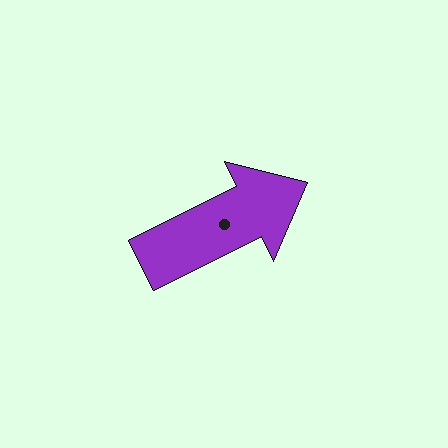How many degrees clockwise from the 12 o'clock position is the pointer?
Approximately 64 degrees.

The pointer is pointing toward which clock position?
Roughly 2 o'clock.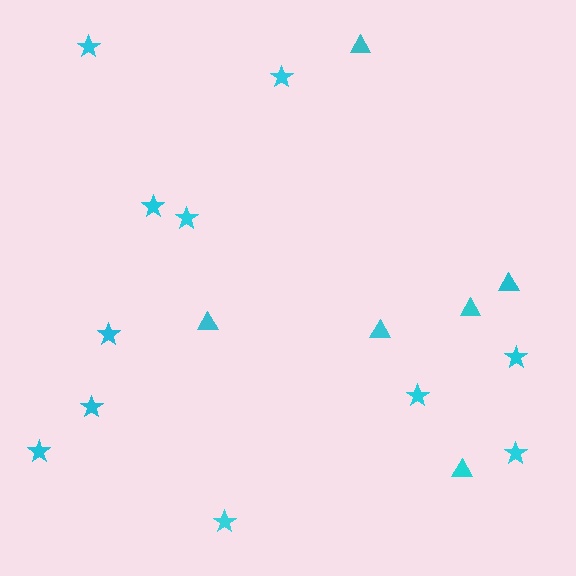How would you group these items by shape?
There are 2 groups: one group of stars (11) and one group of triangles (6).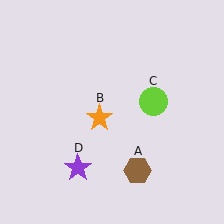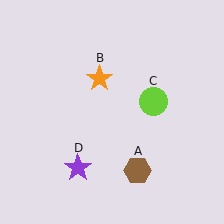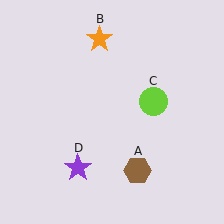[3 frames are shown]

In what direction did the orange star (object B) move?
The orange star (object B) moved up.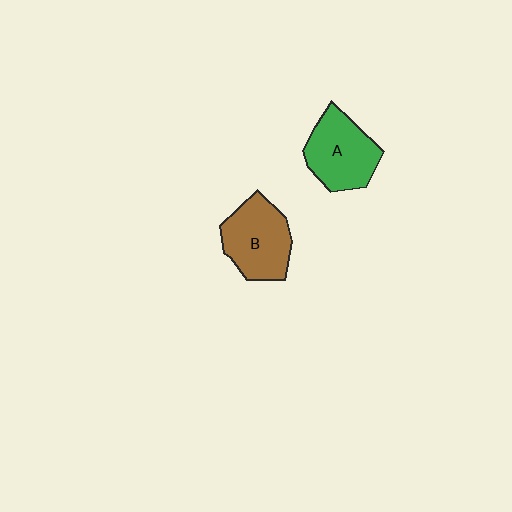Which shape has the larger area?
Shape B (brown).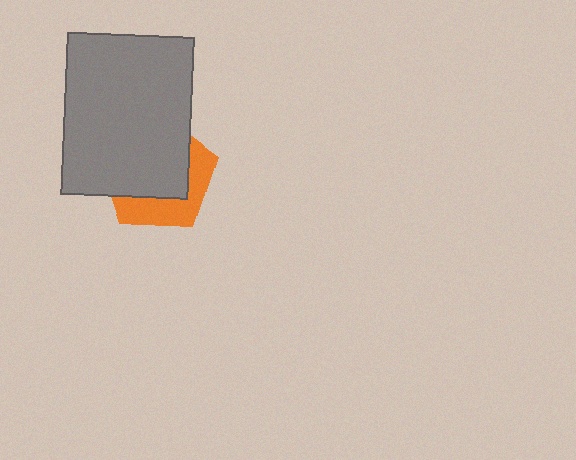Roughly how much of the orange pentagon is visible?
A small part of it is visible (roughly 37%).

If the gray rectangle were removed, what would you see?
You would see the complete orange pentagon.